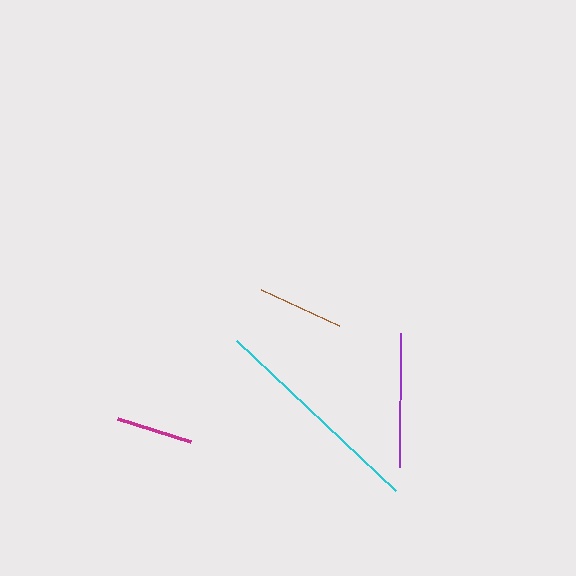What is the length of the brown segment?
The brown segment is approximately 85 pixels long.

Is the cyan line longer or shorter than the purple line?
The cyan line is longer than the purple line.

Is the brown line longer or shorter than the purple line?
The purple line is longer than the brown line.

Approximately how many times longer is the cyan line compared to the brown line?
The cyan line is approximately 2.6 times the length of the brown line.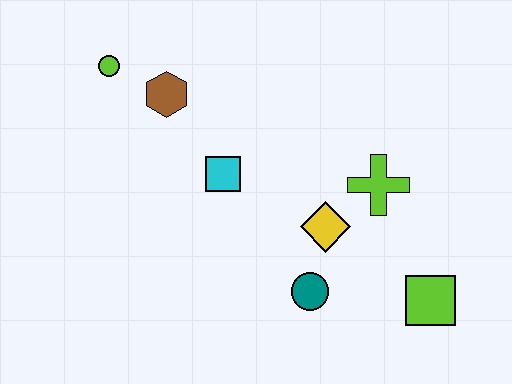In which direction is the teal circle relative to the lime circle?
The teal circle is below the lime circle.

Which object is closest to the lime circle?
The brown hexagon is closest to the lime circle.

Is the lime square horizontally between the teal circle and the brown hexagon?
No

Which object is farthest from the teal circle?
The lime circle is farthest from the teal circle.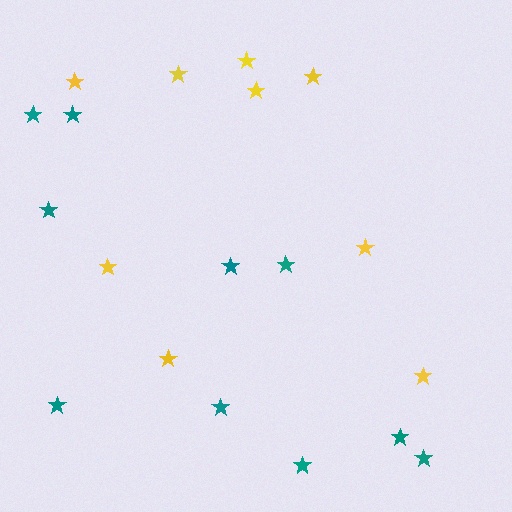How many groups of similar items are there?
There are 2 groups: one group of teal stars (10) and one group of yellow stars (9).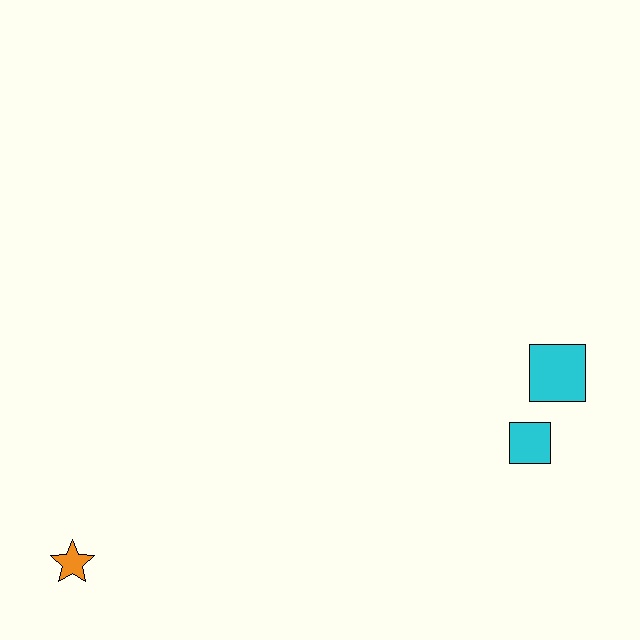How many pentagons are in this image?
There are no pentagons.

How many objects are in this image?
There are 3 objects.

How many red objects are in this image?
There are no red objects.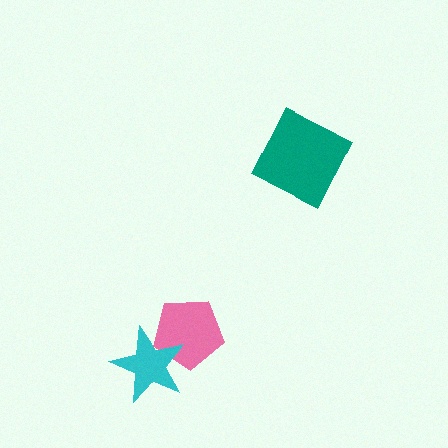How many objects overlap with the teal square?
0 objects overlap with the teal square.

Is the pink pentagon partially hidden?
Yes, it is partially covered by another shape.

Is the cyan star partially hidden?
No, no other shape covers it.